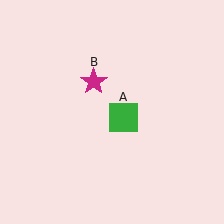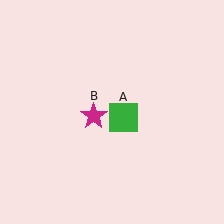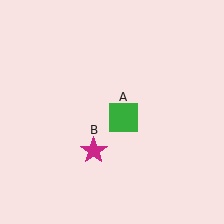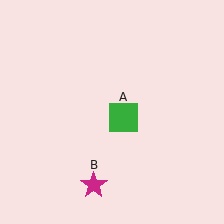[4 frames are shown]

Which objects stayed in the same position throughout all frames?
Green square (object A) remained stationary.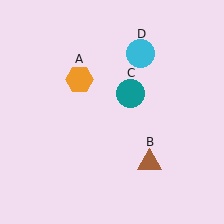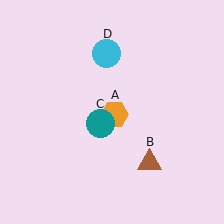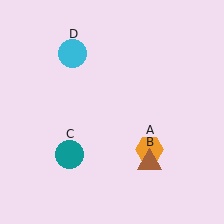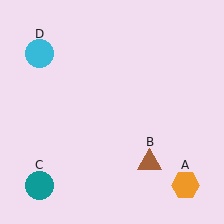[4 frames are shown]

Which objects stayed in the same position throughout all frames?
Brown triangle (object B) remained stationary.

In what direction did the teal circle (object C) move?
The teal circle (object C) moved down and to the left.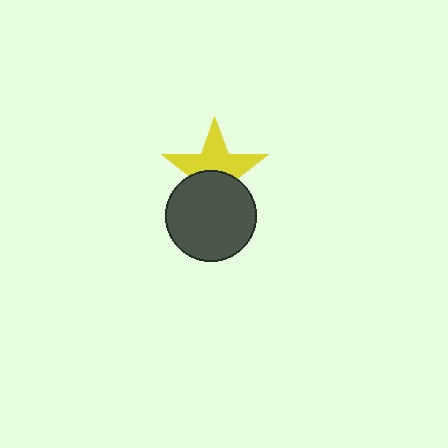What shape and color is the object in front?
The object in front is a dark gray circle.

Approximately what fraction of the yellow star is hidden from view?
Roughly 44% of the yellow star is hidden behind the dark gray circle.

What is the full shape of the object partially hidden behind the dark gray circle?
The partially hidden object is a yellow star.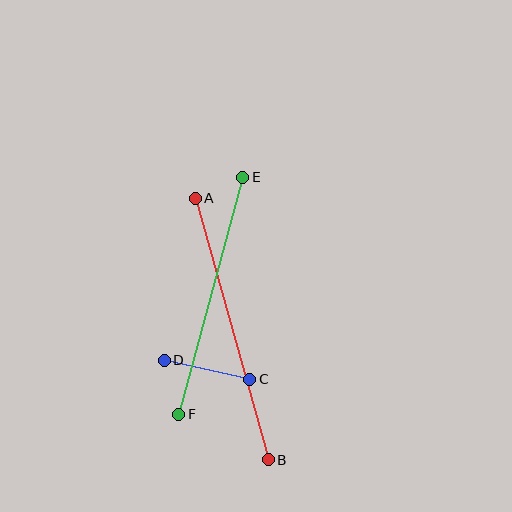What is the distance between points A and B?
The distance is approximately 271 pixels.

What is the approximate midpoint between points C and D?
The midpoint is at approximately (207, 370) pixels.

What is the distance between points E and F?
The distance is approximately 245 pixels.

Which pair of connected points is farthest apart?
Points A and B are farthest apart.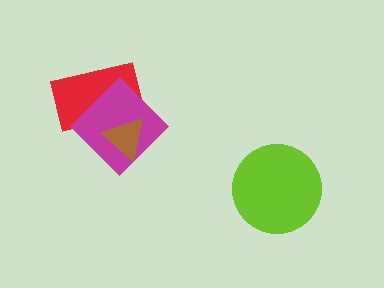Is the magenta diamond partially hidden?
Yes, it is partially covered by another shape.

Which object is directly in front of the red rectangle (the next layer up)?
The magenta diamond is directly in front of the red rectangle.